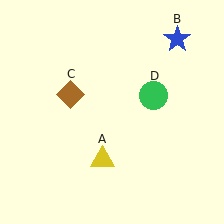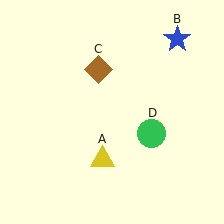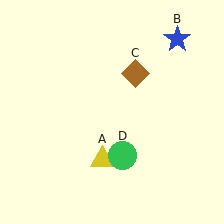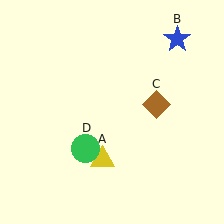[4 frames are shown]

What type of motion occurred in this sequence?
The brown diamond (object C), green circle (object D) rotated clockwise around the center of the scene.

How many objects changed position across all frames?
2 objects changed position: brown diamond (object C), green circle (object D).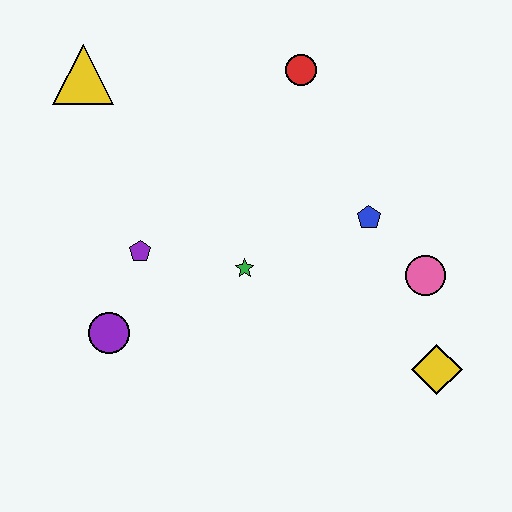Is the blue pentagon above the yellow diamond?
Yes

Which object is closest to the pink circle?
The blue pentagon is closest to the pink circle.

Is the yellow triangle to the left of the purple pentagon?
Yes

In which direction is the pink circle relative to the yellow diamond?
The pink circle is above the yellow diamond.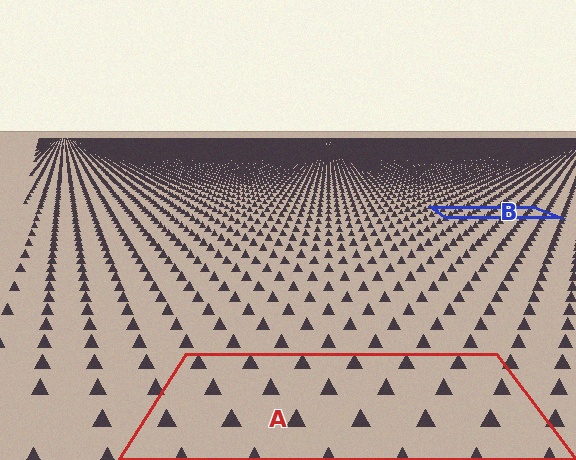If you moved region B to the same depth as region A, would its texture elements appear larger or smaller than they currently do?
They would appear larger. At a closer depth, the same texture elements are projected at a bigger on-screen size.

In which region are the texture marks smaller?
The texture marks are smaller in region B, because it is farther away.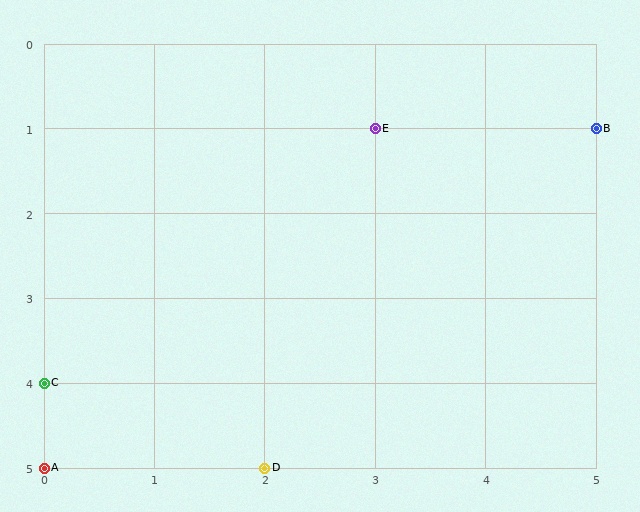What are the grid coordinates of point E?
Point E is at grid coordinates (3, 1).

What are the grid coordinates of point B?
Point B is at grid coordinates (5, 1).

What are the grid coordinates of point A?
Point A is at grid coordinates (0, 5).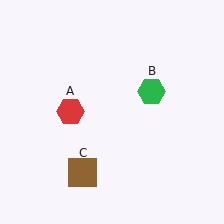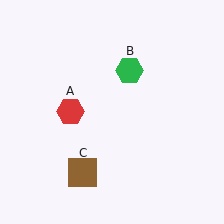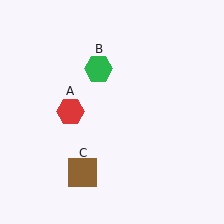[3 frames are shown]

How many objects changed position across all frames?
1 object changed position: green hexagon (object B).